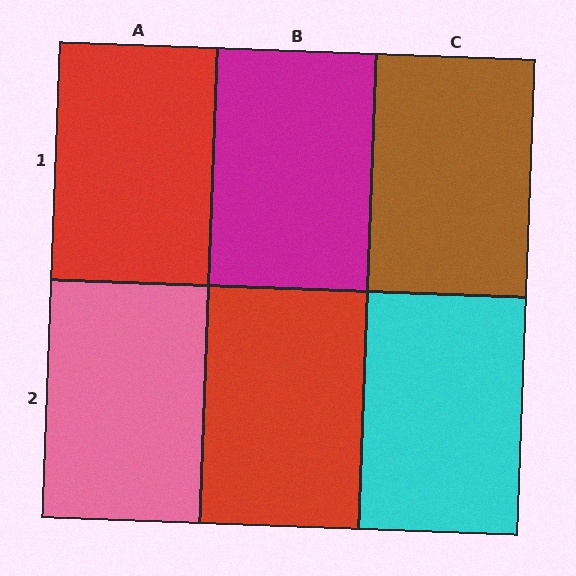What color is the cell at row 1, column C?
Brown.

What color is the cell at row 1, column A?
Red.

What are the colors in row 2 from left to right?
Pink, red, cyan.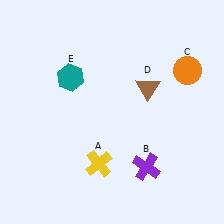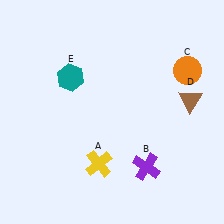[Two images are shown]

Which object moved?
The brown triangle (D) moved right.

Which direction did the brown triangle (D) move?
The brown triangle (D) moved right.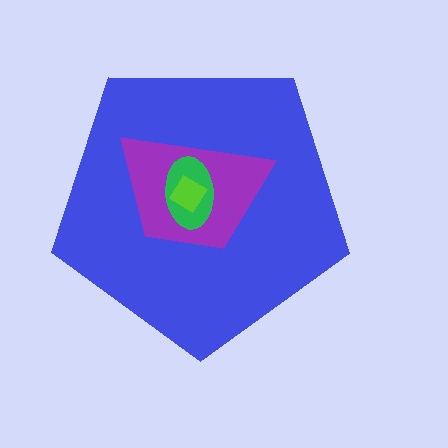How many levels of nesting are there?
4.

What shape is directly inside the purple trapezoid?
The green ellipse.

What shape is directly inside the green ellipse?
The lime diamond.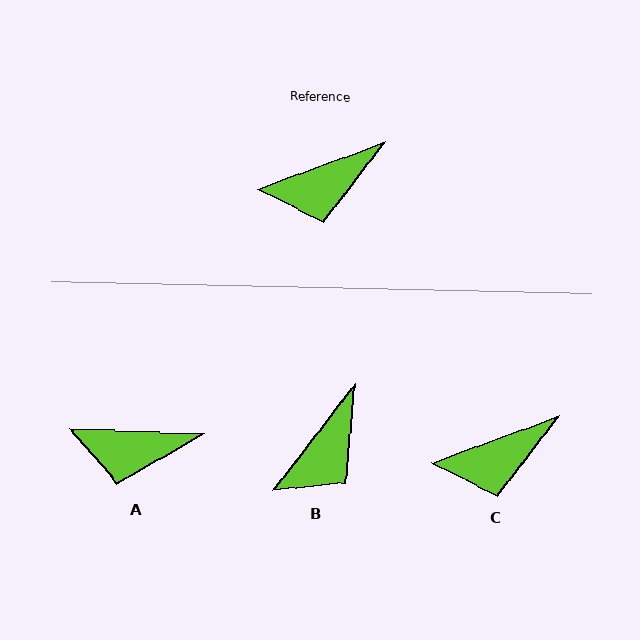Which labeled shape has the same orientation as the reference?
C.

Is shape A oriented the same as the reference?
No, it is off by about 23 degrees.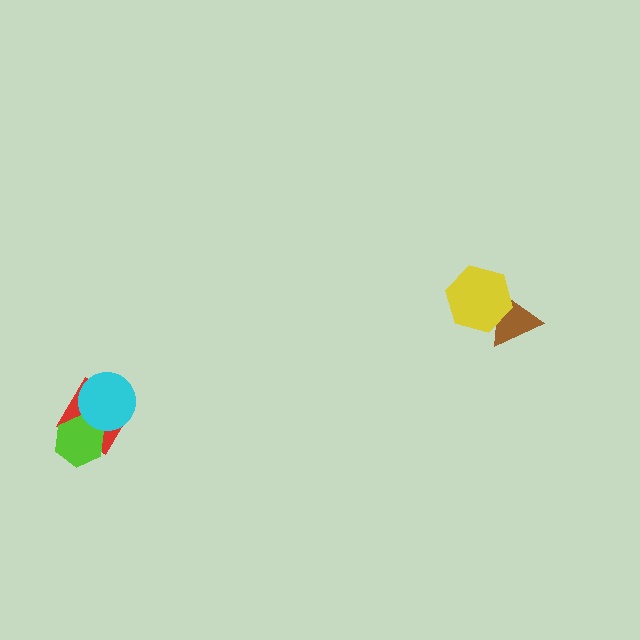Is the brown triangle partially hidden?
Yes, it is partially covered by another shape.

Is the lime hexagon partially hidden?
Yes, it is partially covered by another shape.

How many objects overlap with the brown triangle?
1 object overlaps with the brown triangle.